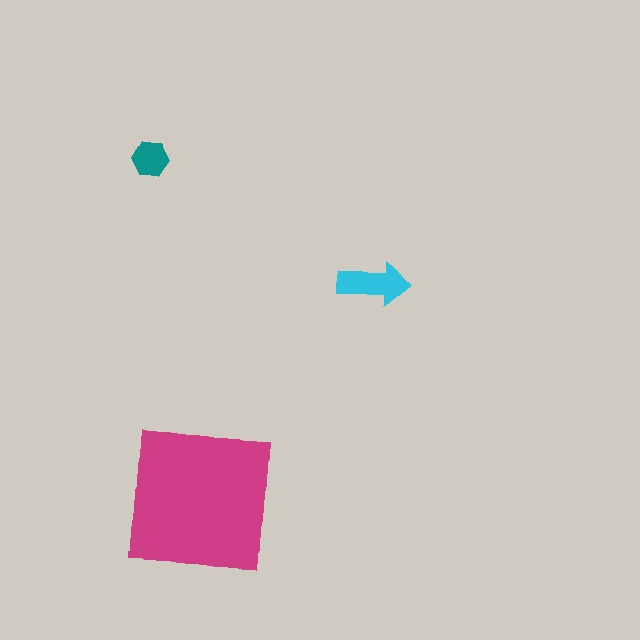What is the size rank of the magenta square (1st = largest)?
1st.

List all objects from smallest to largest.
The teal hexagon, the cyan arrow, the magenta square.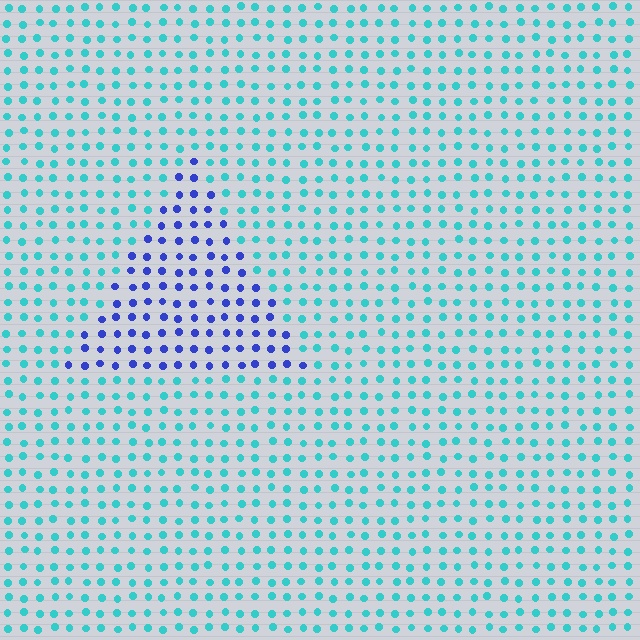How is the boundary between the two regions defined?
The boundary is defined purely by a slight shift in hue (about 56 degrees). Spacing, size, and orientation are identical on both sides.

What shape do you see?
I see a triangle.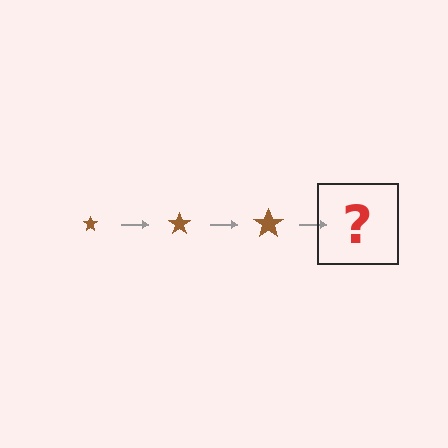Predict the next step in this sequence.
The next step is a brown star, larger than the previous one.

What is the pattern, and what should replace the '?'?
The pattern is that the star gets progressively larger each step. The '?' should be a brown star, larger than the previous one.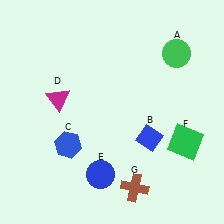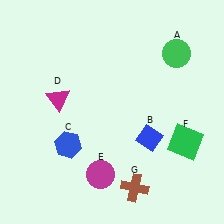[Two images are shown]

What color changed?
The circle (E) changed from blue in Image 1 to magenta in Image 2.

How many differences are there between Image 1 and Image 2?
There is 1 difference between the two images.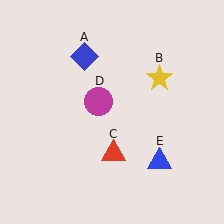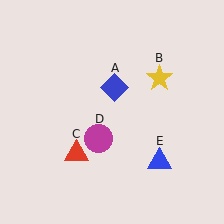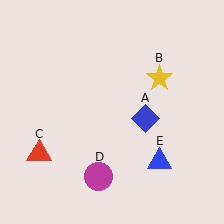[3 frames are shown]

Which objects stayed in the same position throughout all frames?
Yellow star (object B) and blue triangle (object E) remained stationary.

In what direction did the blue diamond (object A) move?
The blue diamond (object A) moved down and to the right.